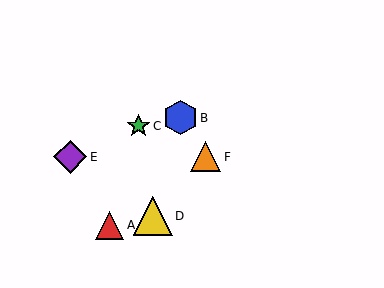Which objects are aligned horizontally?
Objects E, F are aligned horizontally.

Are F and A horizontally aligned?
No, F is at y≈157 and A is at y≈225.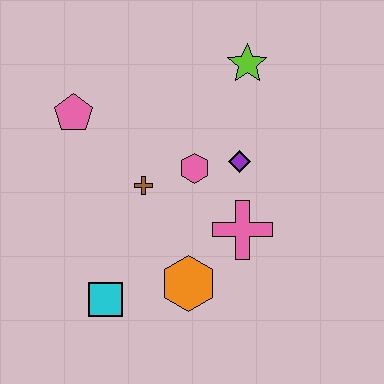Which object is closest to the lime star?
The purple diamond is closest to the lime star.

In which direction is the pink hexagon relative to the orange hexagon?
The pink hexagon is above the orange hexagon.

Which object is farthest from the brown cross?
The lime star is farthest from the brown cross.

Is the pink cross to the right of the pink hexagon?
Yes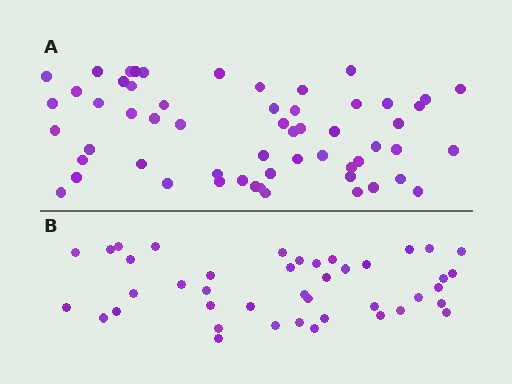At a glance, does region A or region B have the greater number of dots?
Region A (the top region) has more dots.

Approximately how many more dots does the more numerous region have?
Region A has approximately 15 more dots than region B.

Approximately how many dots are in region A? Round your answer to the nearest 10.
About 60 dots. (The exact count is 57, which rounds to 60.)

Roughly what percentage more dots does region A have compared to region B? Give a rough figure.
About 35% more.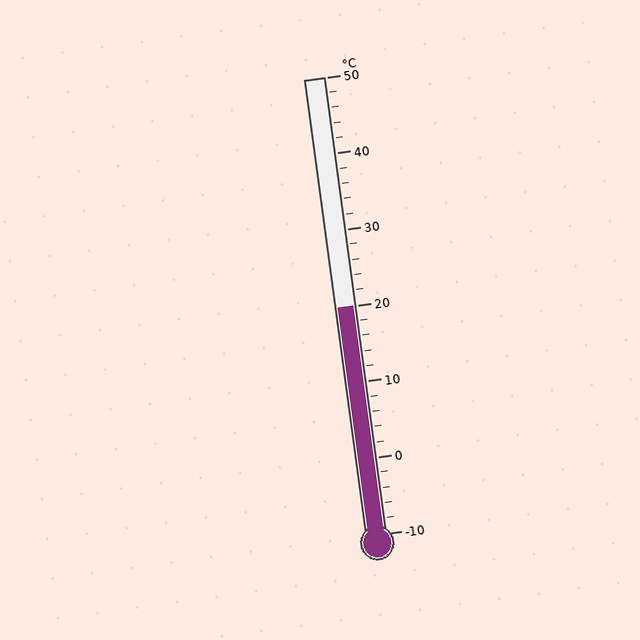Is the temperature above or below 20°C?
The temperature is at 20°C.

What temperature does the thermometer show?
The thermometer shows approximately 20°C.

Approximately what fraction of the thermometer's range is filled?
The thermometer is filled to approximately 50% of its range.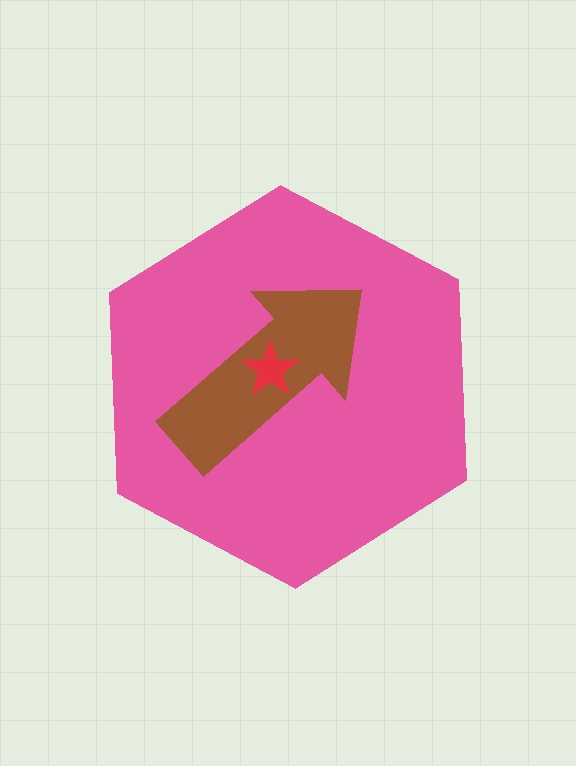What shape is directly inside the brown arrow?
The red star.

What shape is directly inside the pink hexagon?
The brown arrow.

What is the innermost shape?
The red star.